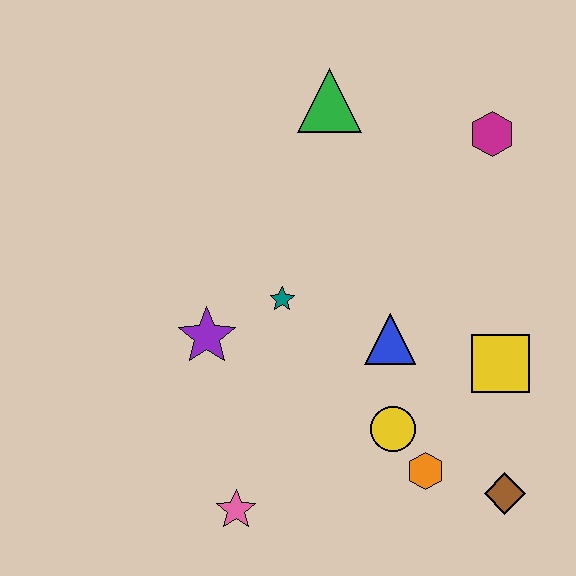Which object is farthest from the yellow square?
The green triangle is farthest from the yellow square.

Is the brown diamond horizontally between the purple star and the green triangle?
No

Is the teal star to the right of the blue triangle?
No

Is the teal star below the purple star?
No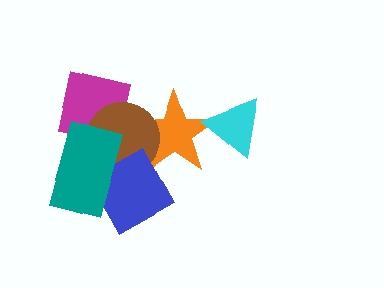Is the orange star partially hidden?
Yes, it is partially covered by another shape.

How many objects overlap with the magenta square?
2 objects overlap with the magenta square.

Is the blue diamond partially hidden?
Yes, it is partially covered by another shape.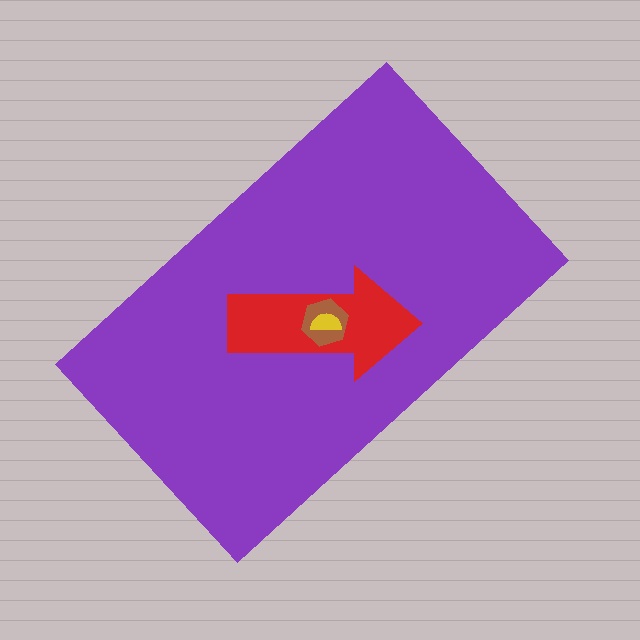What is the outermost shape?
The purple rectangle.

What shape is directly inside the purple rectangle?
The red arrow.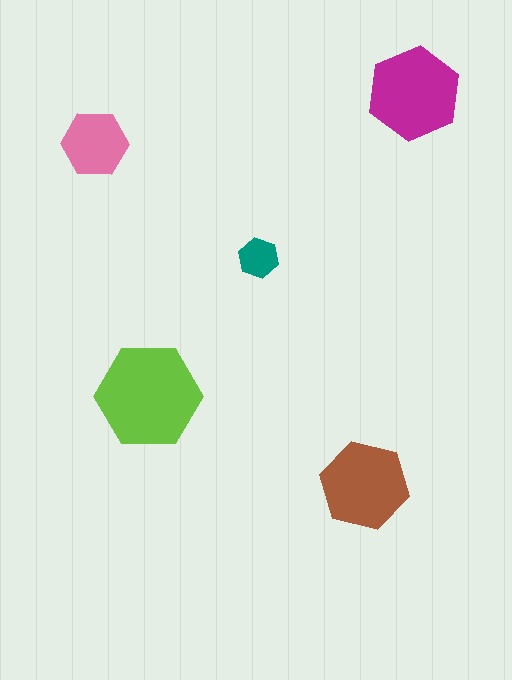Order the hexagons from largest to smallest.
the lime one, the magenta one, the brown one, the pink one, the teal one.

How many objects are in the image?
There are 5 objects in the image.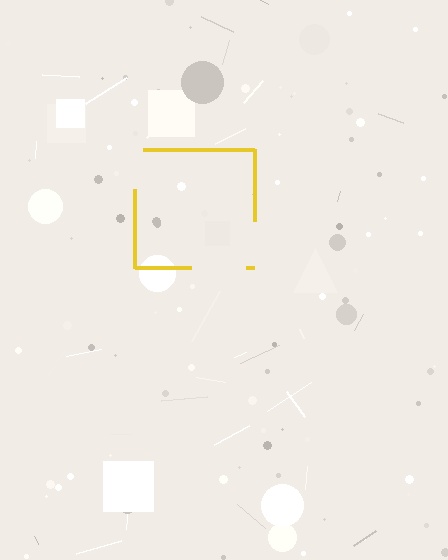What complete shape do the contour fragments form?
The contour fragments form a square.